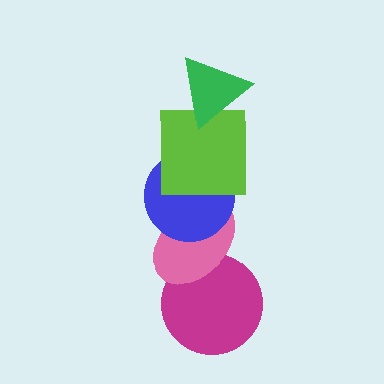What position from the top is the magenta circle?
The magenta circle is 5th from the top.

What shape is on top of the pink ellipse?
The blue circle is on top of the pink ellipse.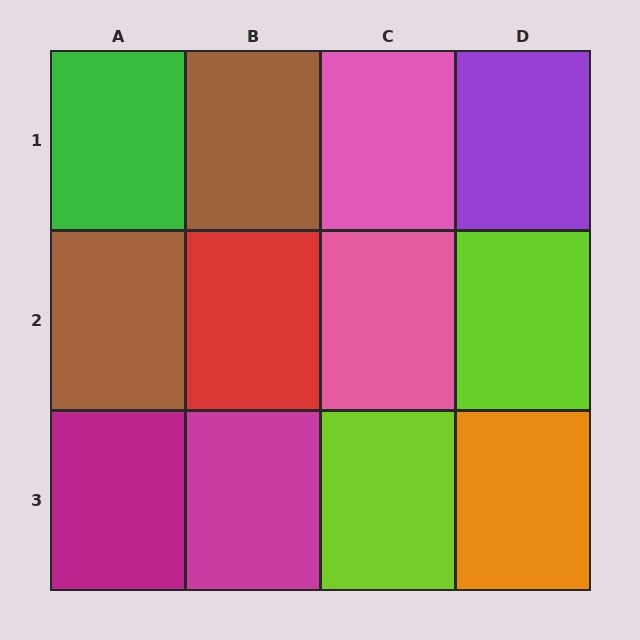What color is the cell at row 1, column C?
Pink.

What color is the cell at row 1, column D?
Purple.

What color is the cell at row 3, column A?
Magenta.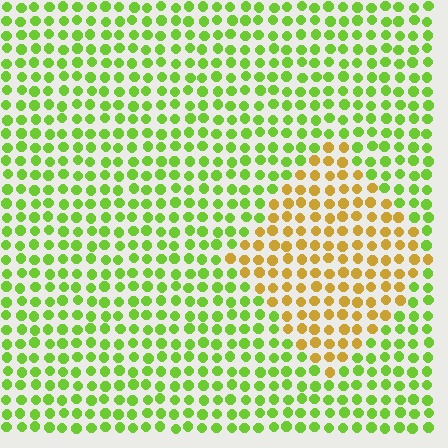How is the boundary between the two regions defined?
The boundary is defined purely by a slight shift in hue (about 53 degrees). Spacing, size, and orientation are identical on both sides.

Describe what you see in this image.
The image is filled with small lime elements in a uniform arrangement. A diamond-shaped region is visible where the elements are tinted to a slightly different hue, forming a subtle color boundary.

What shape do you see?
I see a diamond.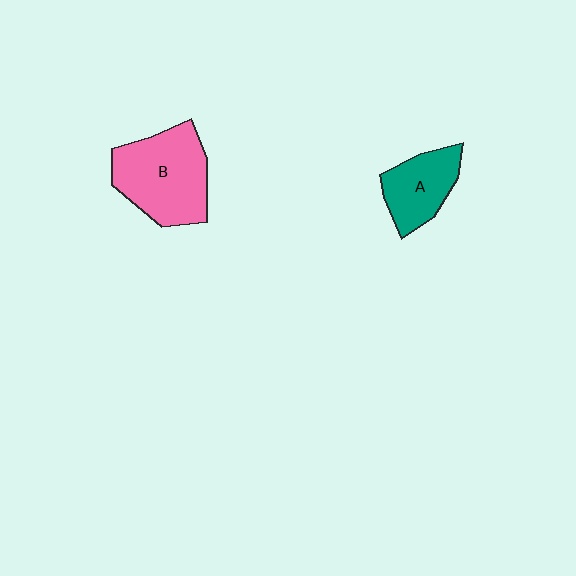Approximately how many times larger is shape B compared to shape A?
Approximately 1.6 times.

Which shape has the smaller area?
Shape A (teal).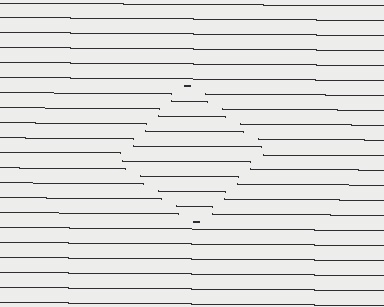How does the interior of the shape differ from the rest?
The interior of the shape contains the same grating, shifted by half a period — the contour is defined by the phase discontinuity where line-ends from the inner and outer gratings abut.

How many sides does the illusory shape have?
4 sides — the line-ends trace a square.